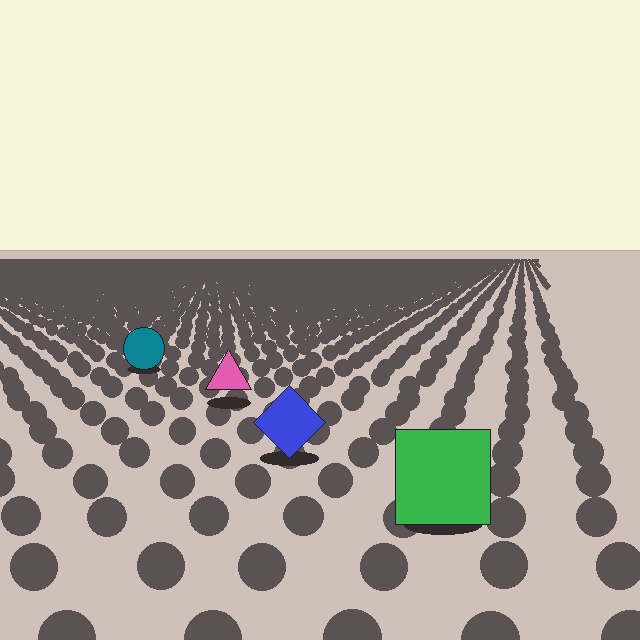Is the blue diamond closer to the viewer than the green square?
No. The green square is closer — you can tell from the texture gradient: the ground texture is coarser near it.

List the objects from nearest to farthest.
From nearest to farthest: the green square, the blue diamond, the pink triangle, the teal circle.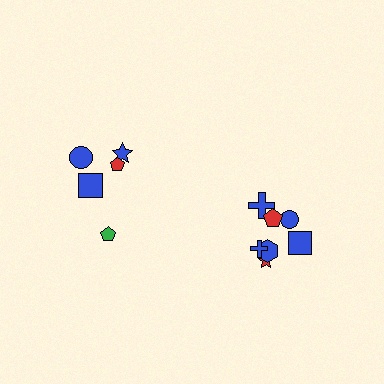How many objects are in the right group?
There are 7 objects.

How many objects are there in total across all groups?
There are 12 objects.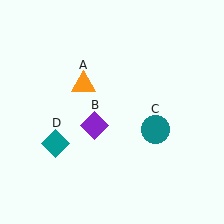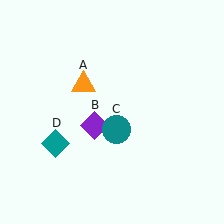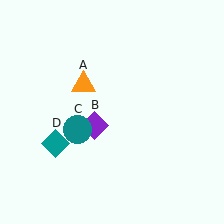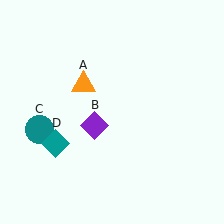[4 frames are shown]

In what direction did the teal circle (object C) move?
The teal circle (object C) moved left.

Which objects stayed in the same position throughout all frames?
Orange triangle (object A) and purple diamond (object B) and teal diamond (object D) remained stationary.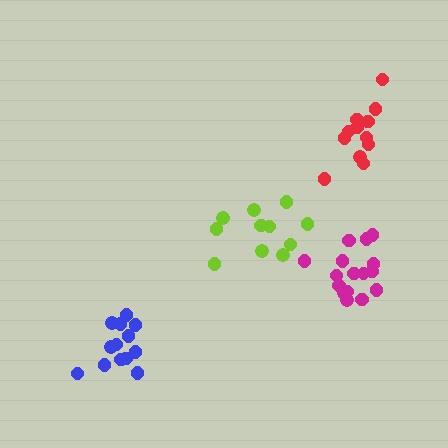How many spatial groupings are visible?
There are 4 spatial groupings.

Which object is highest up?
The red cluster is topmost.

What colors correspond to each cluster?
The clusters are colored: lime, magenta, red, blue.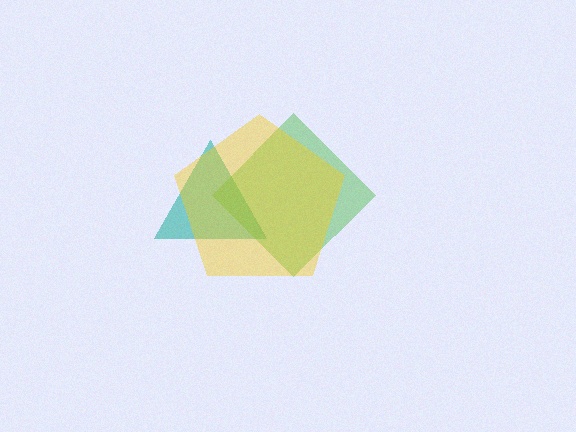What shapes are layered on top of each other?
The layered shapes are: a teal triangle, a green diamond, a yellow pentagon.